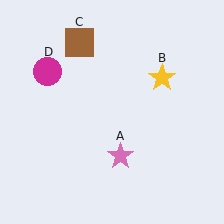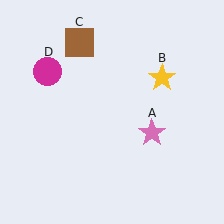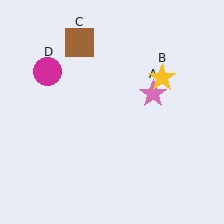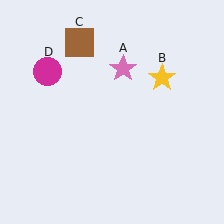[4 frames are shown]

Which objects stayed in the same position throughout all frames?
Yellow star (object B) and brown square (object C) and magenta circle (object D) remained stationary.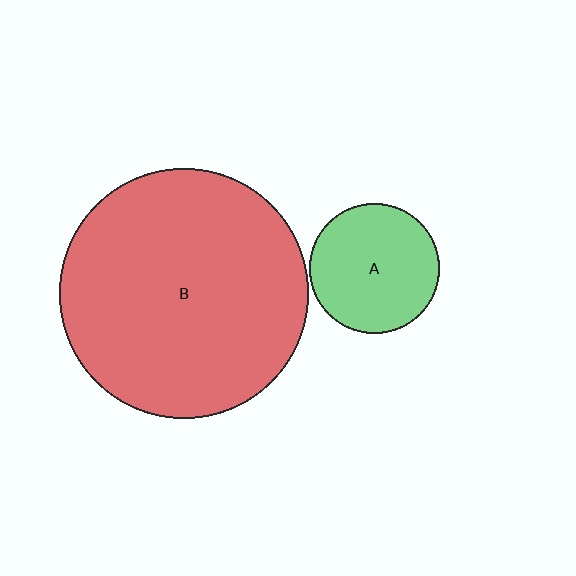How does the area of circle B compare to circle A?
Approximately 3.7 times.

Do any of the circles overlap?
No, none of the circles overlap.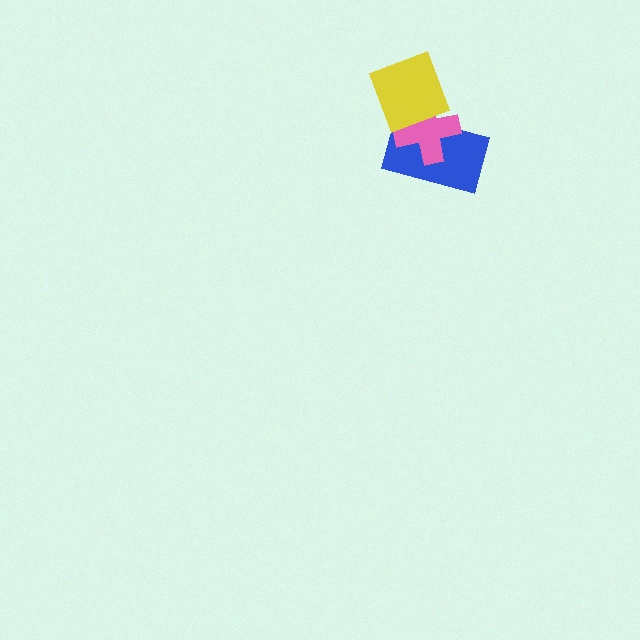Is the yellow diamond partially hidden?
No, no other shape covers it.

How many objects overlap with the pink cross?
2 objects overlap with the pink cross.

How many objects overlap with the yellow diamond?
2 objects overlap with the yellow diamond.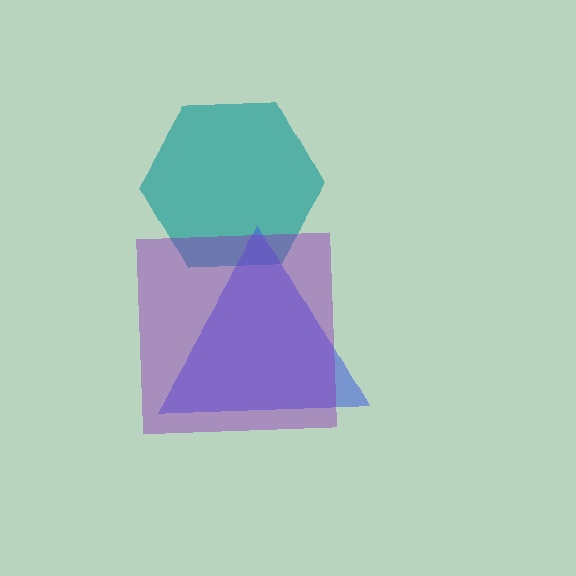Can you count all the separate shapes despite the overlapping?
Yes, there are 3 separate shapes.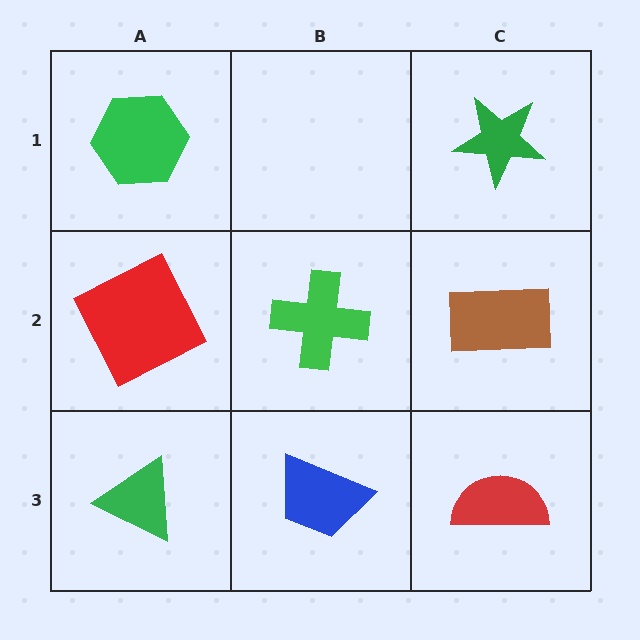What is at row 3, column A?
A green triangle.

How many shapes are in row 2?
3 shapes.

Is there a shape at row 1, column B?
No, that cell is empty.